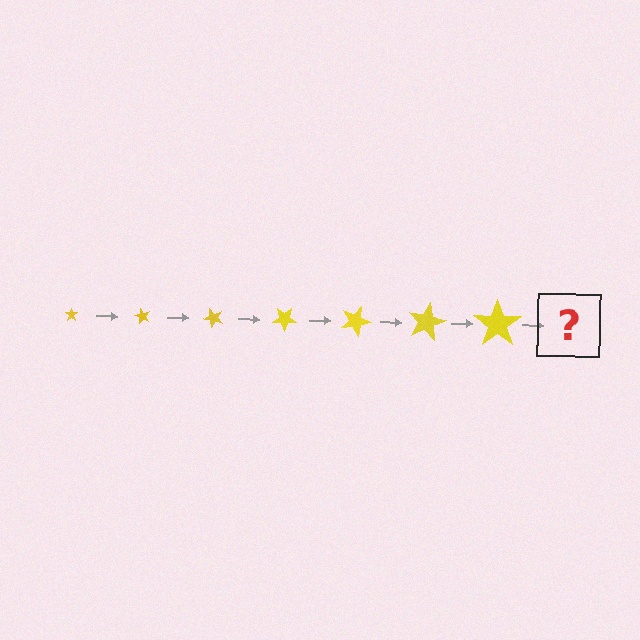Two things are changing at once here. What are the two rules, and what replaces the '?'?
The two rules are that the star grows larger each step and it rotates 60 degrees each step. The '?' should be a star, larger than the previous one and rotated 420 degrees from the start.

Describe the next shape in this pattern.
It should be a star, larger than the previous one and rotated 420 degrees from the start.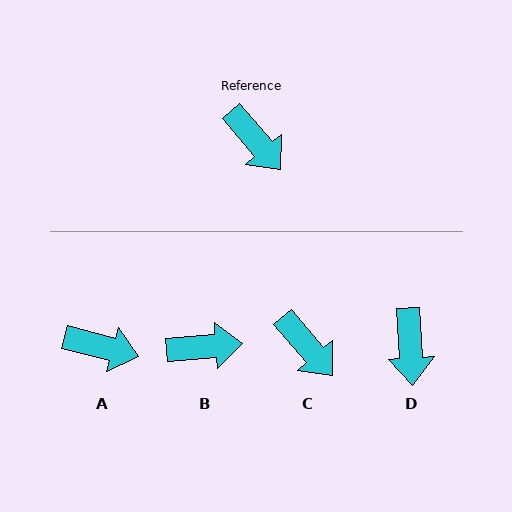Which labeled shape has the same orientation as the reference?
C.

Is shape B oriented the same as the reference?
No, it is off by about 55 degrees.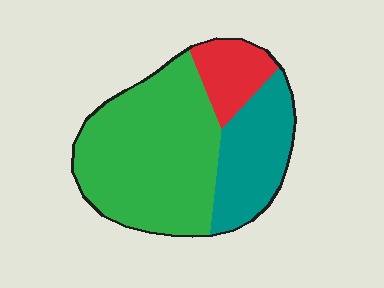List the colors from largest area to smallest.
From largest to smallest: green, teal, red.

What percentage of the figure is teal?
Teal takes up between a quarter and a half of the figure.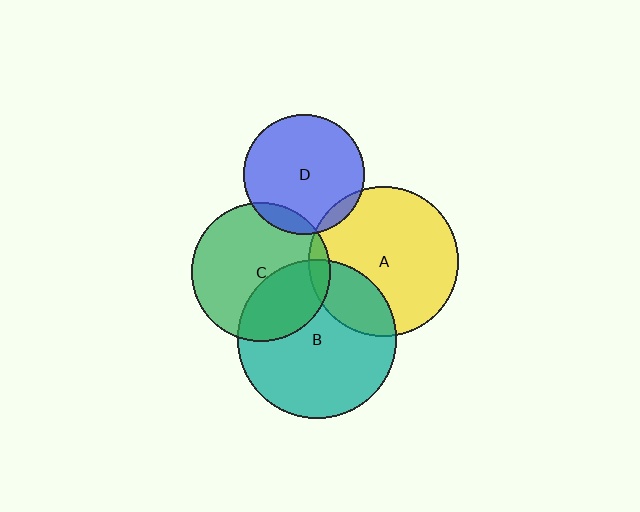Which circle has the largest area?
Circle B (teal).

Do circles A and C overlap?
Yes.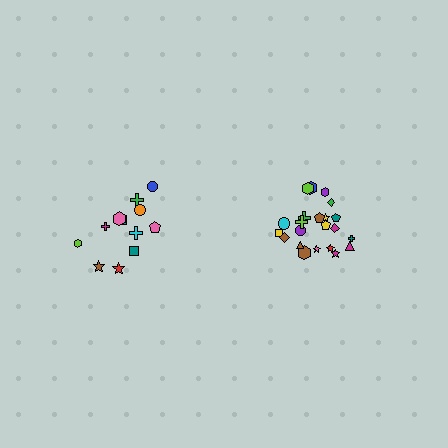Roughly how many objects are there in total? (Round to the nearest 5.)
Roughly 35 objects in total.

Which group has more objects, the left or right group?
The right group.